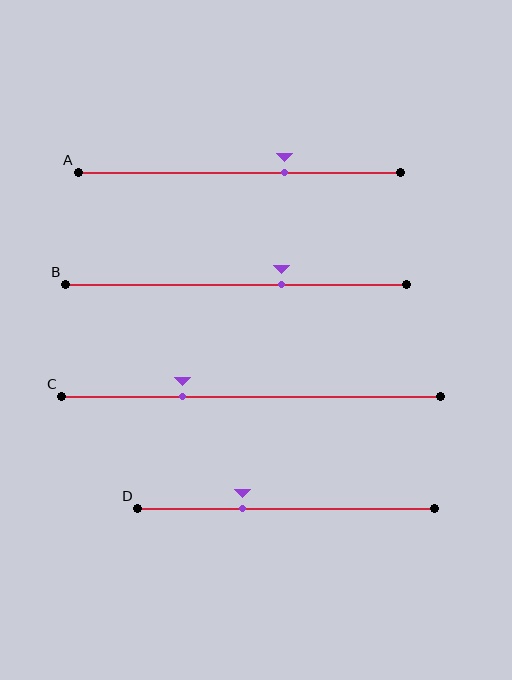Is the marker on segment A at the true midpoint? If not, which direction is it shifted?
No, the marker on segment A is shifted to the right by about 14% of the segment length.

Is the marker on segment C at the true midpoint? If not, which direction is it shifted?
No, the marker on segment C is shifted to the left by about 18% of the segment length.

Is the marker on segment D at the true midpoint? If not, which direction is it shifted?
No, the marker on segment D is shifted to the left by about 15% of the segment length.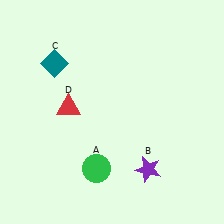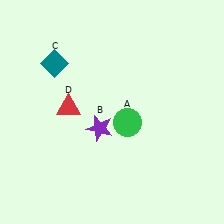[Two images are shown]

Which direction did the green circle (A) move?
The green circle (A) moved up.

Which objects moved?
The objects that moved are: the green circle (A), the purple star (B).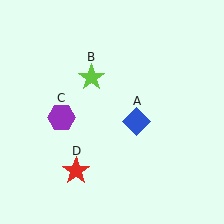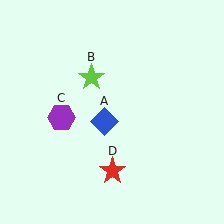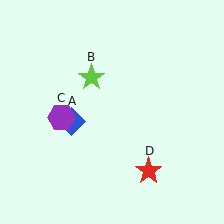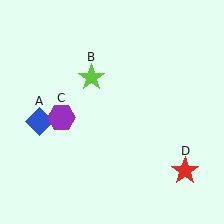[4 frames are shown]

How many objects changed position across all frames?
2 objects changed position: blue diamond (object A), red star (object D).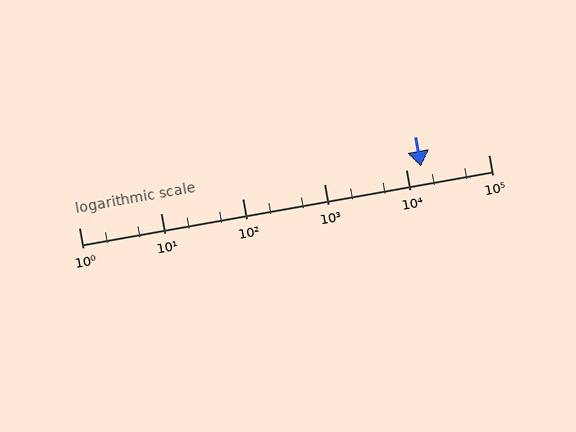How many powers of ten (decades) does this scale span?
The scale spans 5 decades, from 1 to 100000.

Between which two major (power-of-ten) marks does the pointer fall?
The pointer is between 10000 and 100000.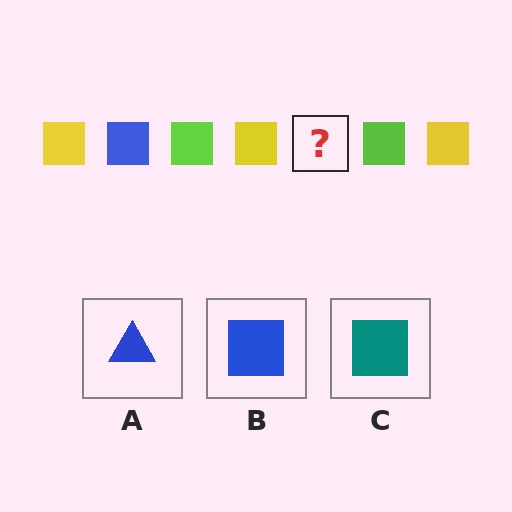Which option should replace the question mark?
Option B.